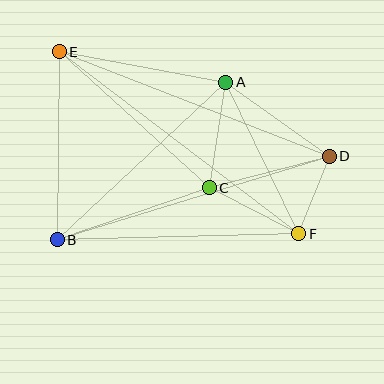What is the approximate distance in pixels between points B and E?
The distance between B and E is approximately 188 pixels.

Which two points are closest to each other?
Points D and F are closest to each other.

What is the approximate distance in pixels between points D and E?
The distance between D and E is approximately 289 pixels.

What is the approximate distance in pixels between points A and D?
The distance between A and D is approximately 127 pixels.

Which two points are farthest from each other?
Points E and F are farthest from each other.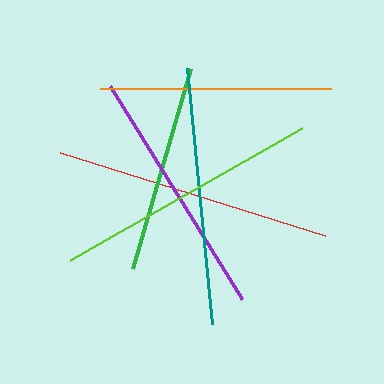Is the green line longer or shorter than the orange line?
The orange line is longer than the green line.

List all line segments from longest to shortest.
From longest to shortest: red, lime, teal, purple, orange, green.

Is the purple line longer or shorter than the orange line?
The purple line is longer than the orange line.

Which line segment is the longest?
The red line is the longest at approximately 278 pixels.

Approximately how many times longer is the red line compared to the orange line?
The red line is approximately 1.2 times the length of the orange line.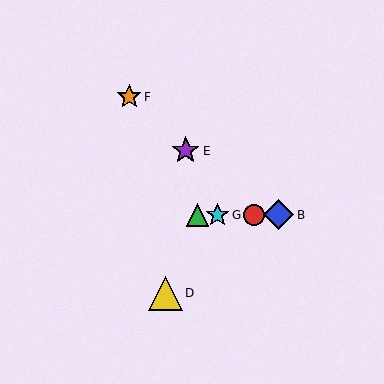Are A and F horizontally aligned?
No, A is at y≈215 and F is at y≈97.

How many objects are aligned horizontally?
4 objects (A, B, C, G) are aligned horizontally.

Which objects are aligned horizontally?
Objects A, B, C, G are aligned horizontally.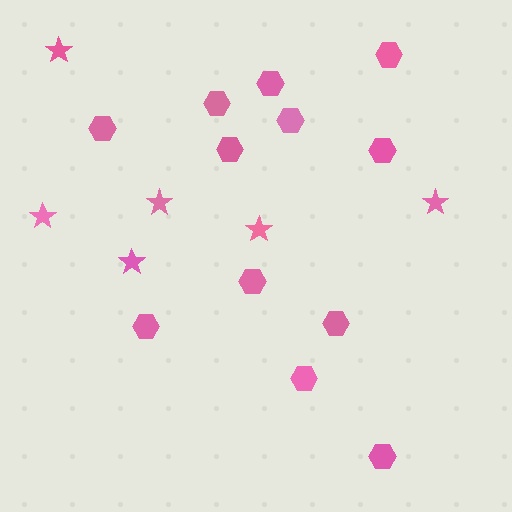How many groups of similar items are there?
There are 2 groups: one group of stars (6) and one group of hexagons (12).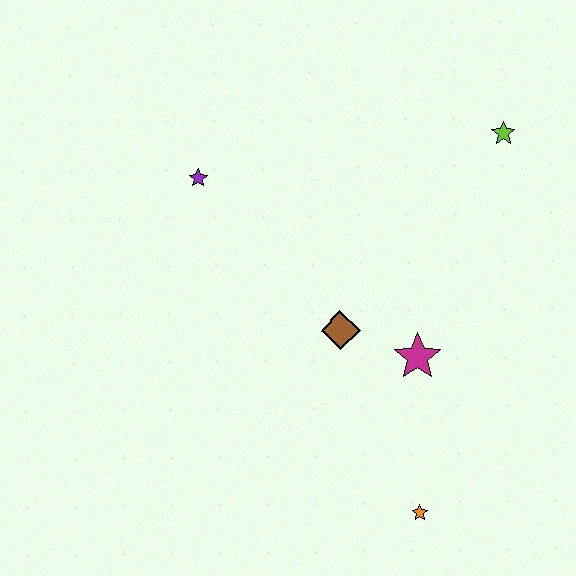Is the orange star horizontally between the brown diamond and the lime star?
Yes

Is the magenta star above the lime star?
No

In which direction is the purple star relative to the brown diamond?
The purple star is above the brown diamond.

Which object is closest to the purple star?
The brown diamond is closest to the purple star.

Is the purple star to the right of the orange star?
No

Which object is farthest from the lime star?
The orange star is farthest from the lime star.